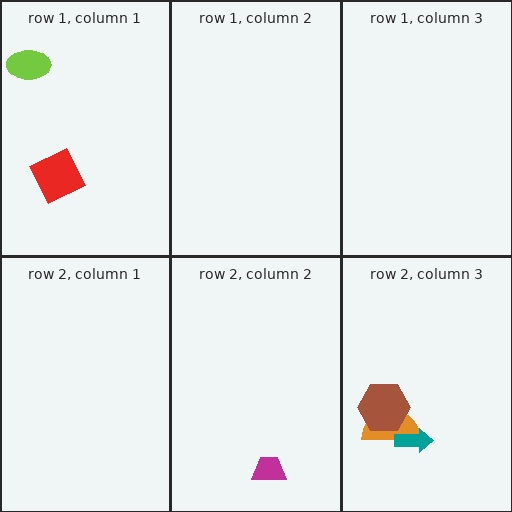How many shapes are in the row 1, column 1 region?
2.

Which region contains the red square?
The row 1, column 1 region.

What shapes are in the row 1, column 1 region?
The lime ellipse, the red square.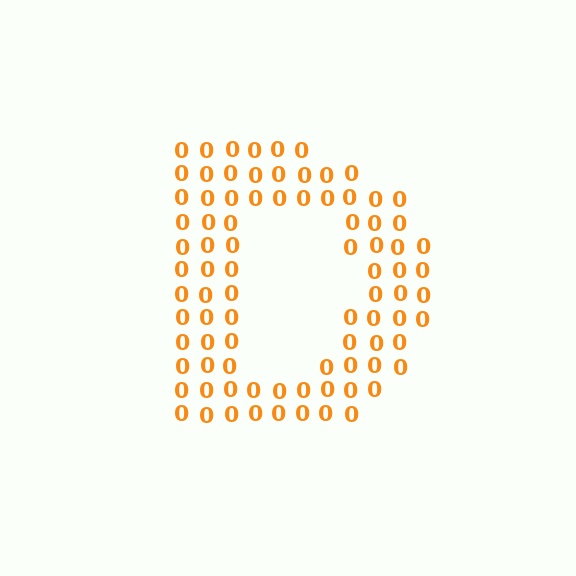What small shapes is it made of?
It is made of small digit 0's.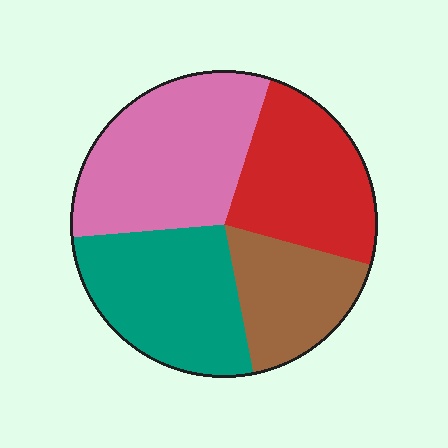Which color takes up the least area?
Brown, at roughly 15%.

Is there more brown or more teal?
Teal.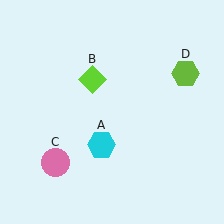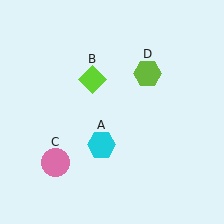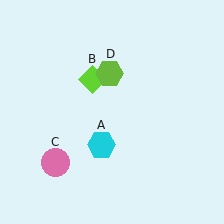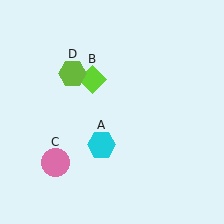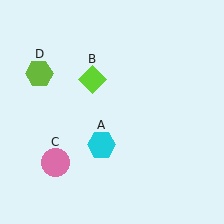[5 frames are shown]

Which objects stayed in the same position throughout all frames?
Cyan hexagon (object A) and lime diamond (object B) and pink circle (object C) remained stationary.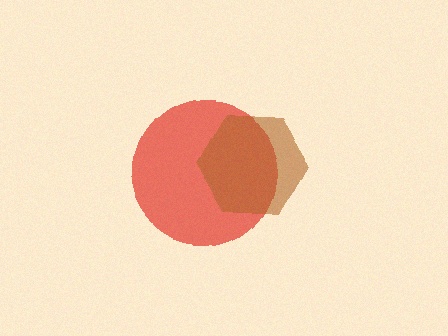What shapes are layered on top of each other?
The layered shapes are: a red circle, a brown hexagon.